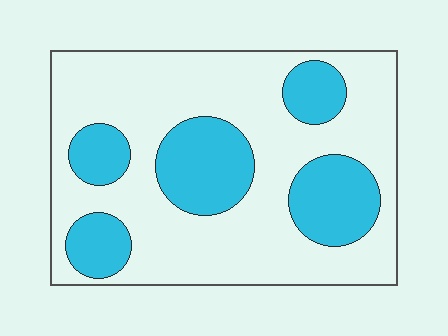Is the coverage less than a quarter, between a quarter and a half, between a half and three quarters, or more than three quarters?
Between a quarter and a half.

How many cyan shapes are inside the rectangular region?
5.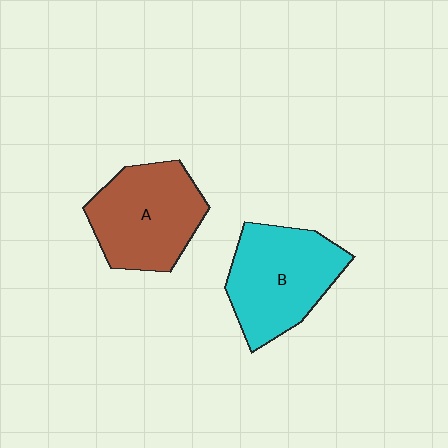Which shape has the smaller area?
Shape A (brown).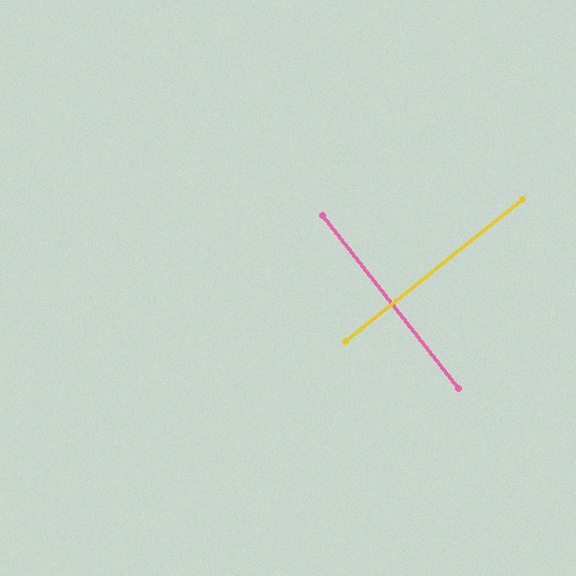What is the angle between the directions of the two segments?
Approximately 89 degrees.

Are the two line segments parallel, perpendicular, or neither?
Perpendicular — they meet at approximately 89°.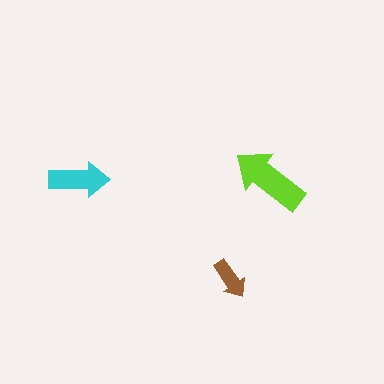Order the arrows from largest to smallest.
the lime one, the cyan one, the brown one.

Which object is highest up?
The lime arrow is topmost.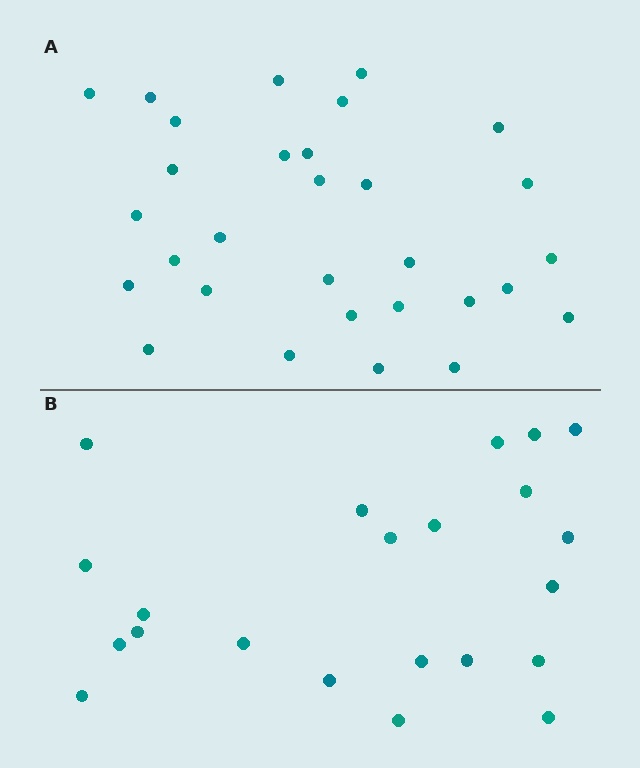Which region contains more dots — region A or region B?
Region A (the top region) has more dots.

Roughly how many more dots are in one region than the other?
Region A has roughly 8 or so more dots than region B.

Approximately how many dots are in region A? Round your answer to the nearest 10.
About 30 dots.